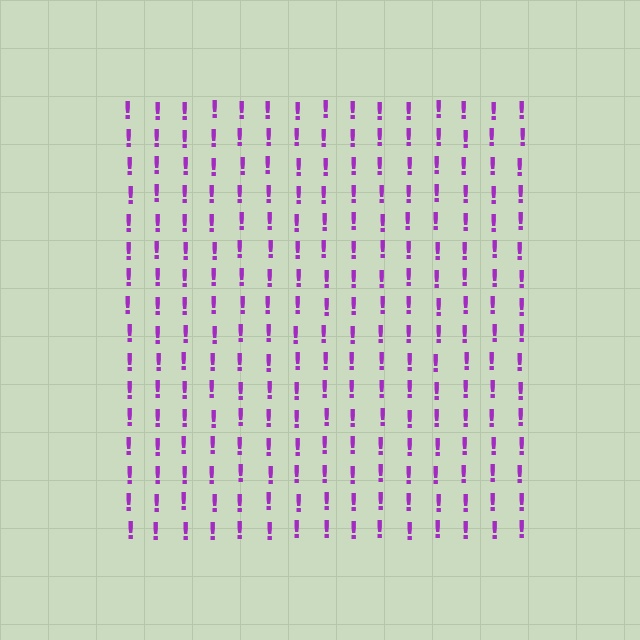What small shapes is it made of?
It is made of small exclamation marks.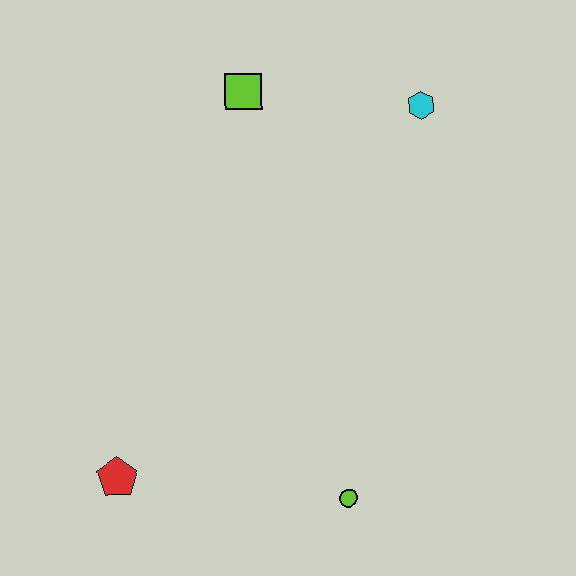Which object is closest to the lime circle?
The red pentagon is closest to the lime circle.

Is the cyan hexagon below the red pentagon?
No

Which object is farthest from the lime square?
The lime circle is farthest from the lime square.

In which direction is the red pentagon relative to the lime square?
The red pentagon is below the lime square.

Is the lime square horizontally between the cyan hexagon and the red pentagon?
Yes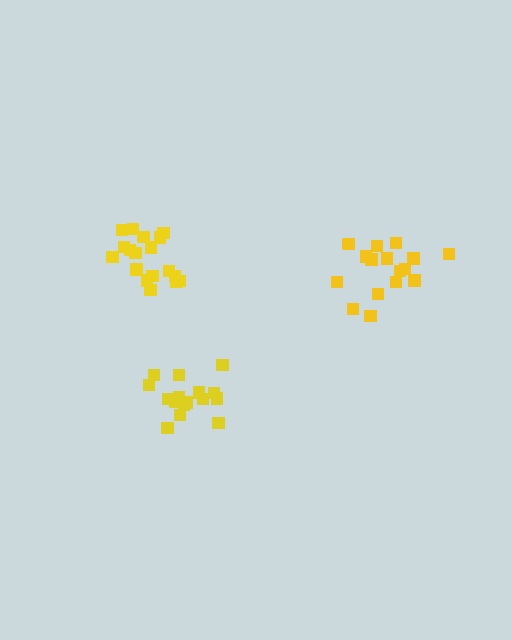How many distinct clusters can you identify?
There are 3 distinct clusters.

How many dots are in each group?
Group 1: 18 dots, Group 2: 16 dots, Group 3: 16 dots (50 total).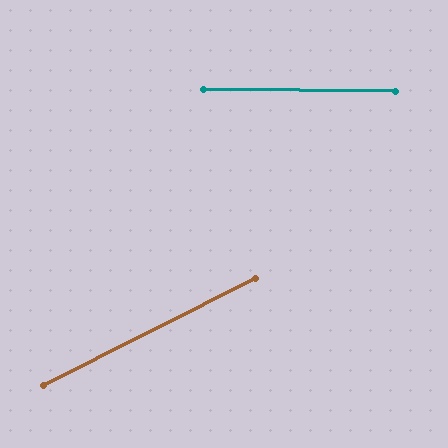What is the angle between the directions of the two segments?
Approximately 27 degrees.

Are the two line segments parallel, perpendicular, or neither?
Neither parallel nor perpendicular — they differ by about 27°.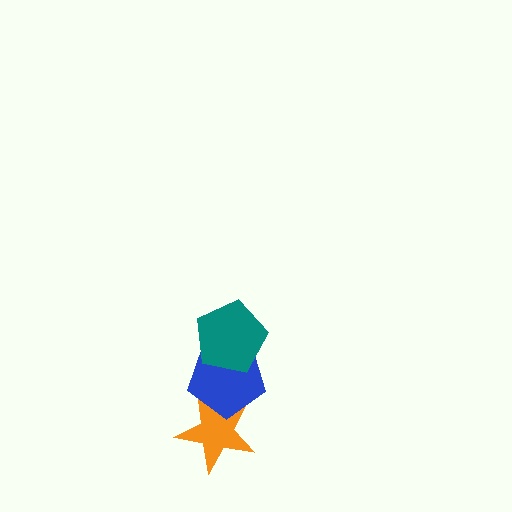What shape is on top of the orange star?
The blue pentagon is on top of the orange star.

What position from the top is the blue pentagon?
The blue pentagon is 2nd from the top.